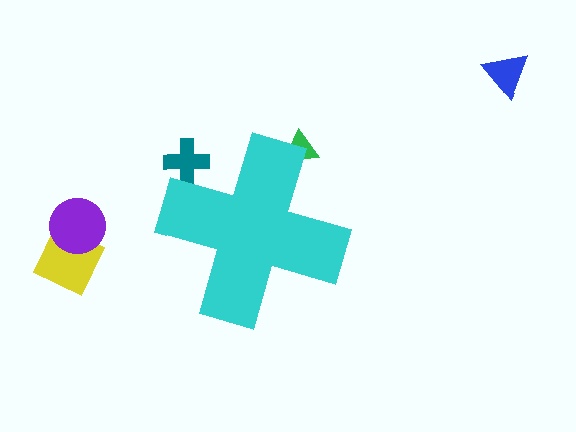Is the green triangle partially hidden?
Yes, the green triangle is partially hidden behind the cyan cross.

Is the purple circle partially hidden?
No, the purple circle is fully visible.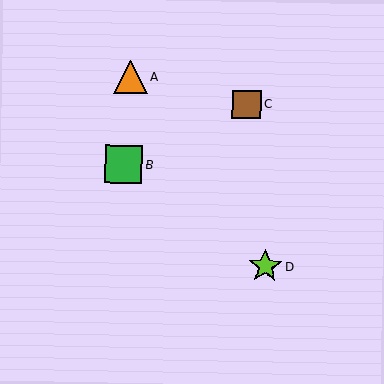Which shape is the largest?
The green square (labeled B) is the largest.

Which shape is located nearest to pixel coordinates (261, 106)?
The brown square (labeled C) at (247, 104) is nearest to that location.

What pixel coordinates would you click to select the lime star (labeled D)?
Click at (265, 266) to select the lime star D.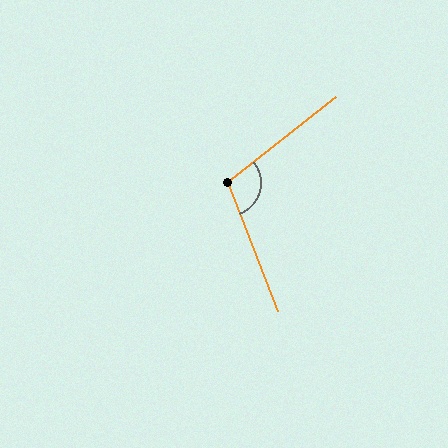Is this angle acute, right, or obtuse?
It is obtuse.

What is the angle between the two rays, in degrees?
Approximately 107 degrees.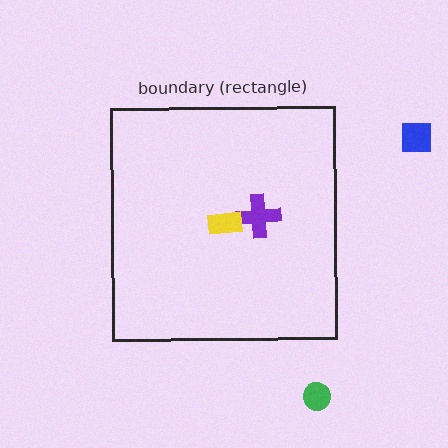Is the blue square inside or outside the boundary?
Outside.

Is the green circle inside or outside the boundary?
Outside.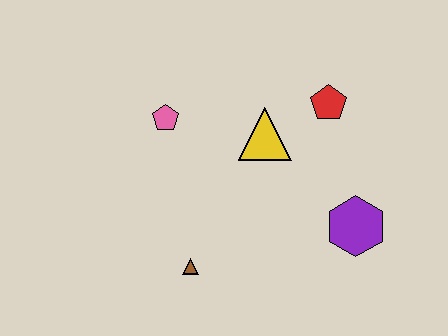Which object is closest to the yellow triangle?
The red pentagon is closest to the yellow triangle.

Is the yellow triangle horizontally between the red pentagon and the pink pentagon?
Yes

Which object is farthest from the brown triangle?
The red pentagon is farthest from the brown triangle.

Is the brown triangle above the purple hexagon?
No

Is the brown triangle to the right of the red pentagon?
No